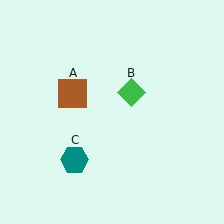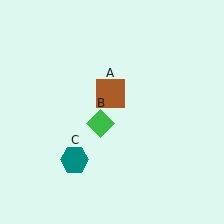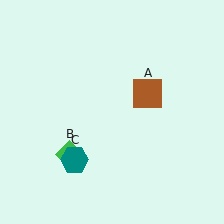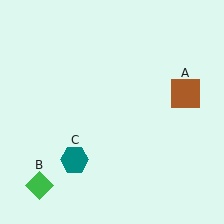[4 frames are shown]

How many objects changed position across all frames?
2 objects changed position: brown square (object A), green diamond (object B).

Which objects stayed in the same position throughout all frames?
Teal hexagon (object C) remained stationary.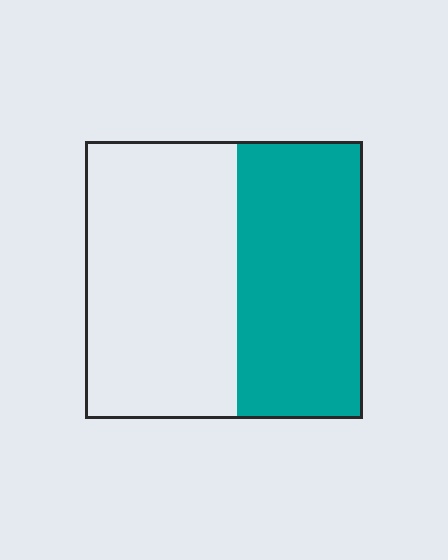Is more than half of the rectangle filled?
No.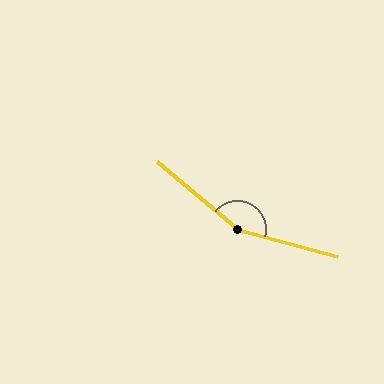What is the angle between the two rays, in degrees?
Approximately 155 degrees.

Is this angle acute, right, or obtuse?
It is obtuse.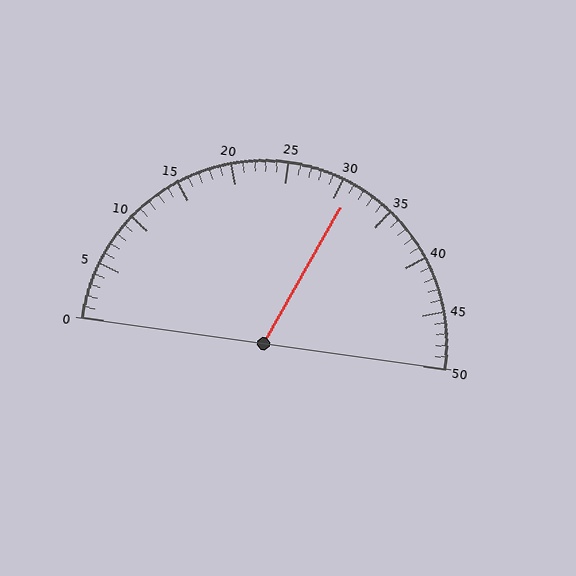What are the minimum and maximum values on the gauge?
The gauge ranges from 0 to 50.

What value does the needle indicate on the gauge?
The needle indicates approximately 31.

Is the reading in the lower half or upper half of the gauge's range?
The reading is in the upper half of the range (0 to 50).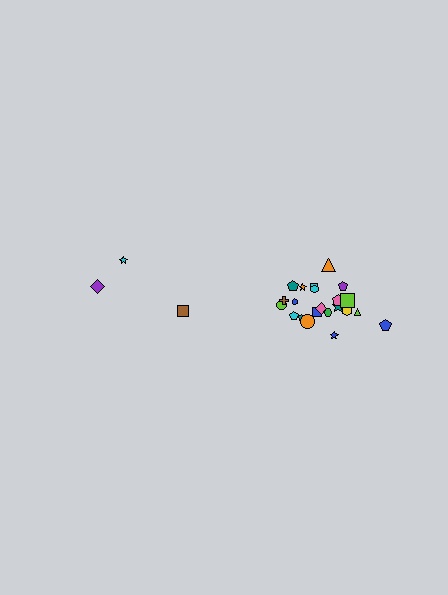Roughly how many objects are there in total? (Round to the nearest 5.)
Roughly 25 objects in total.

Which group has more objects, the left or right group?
The right group.